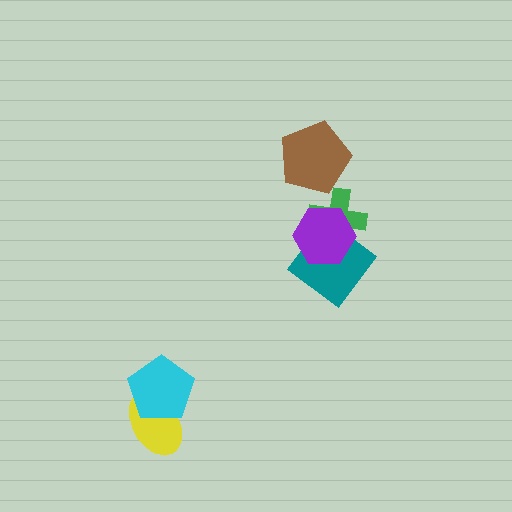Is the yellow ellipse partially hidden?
Yes, it is partially covered by another shape.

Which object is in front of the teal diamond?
The purple hexagon is in front of the teal diamond.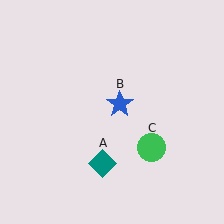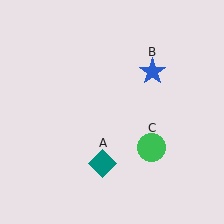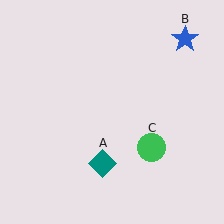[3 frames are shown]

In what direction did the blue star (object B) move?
The blue star (object B) moved up and to the right.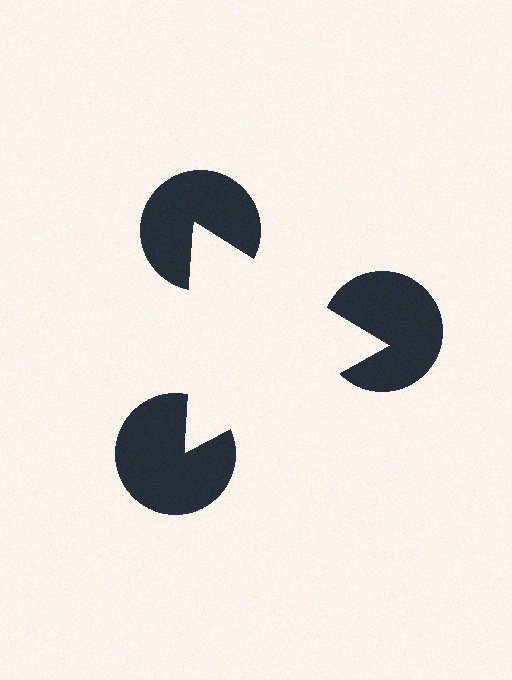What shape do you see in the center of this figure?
An illusory triangle — its edges are inferred from the aligned wedge cuts in the pac-man discs, not physically drawn.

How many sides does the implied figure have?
3 sides.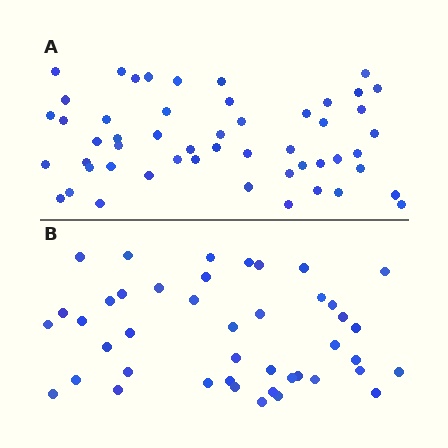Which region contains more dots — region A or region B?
Region A (the top region) has more dots.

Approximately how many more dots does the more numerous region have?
Region A has roughly 8 or so more dots than region B.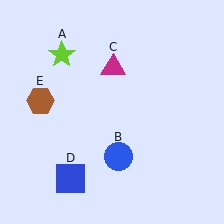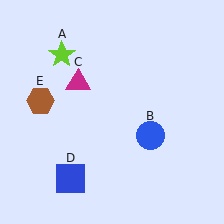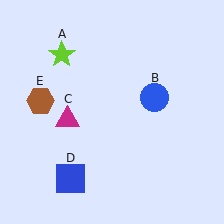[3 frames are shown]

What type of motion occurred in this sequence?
The blue circle (object B), magenta triangle (object C) rotated counterclockwise around the center of the scene.